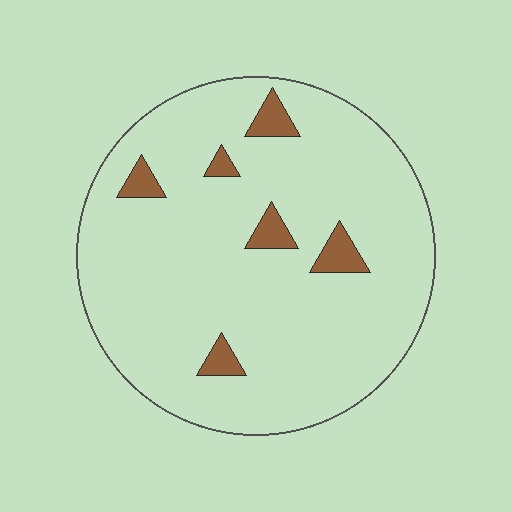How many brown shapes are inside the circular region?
6.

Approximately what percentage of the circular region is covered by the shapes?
Approximately 5%.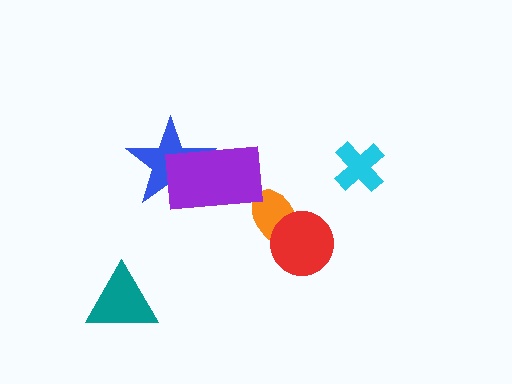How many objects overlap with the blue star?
1 object overlaps with the blue star.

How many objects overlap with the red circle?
1 object overlaps with the red circle.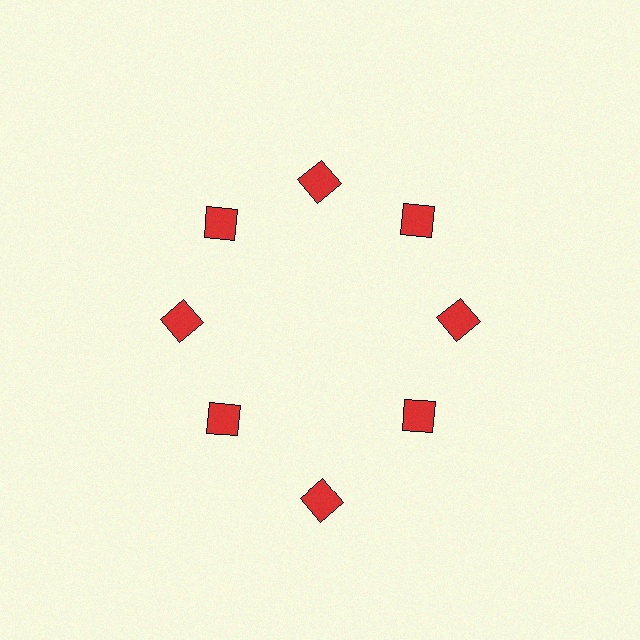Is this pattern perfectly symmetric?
No. The 8 red squares are arranged in a ring, but one element near the 6 o'clock position is pushed outward from the center, breaking the 8-fold rotational symmetry.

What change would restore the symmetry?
The symmetry would be restored by moving it inward, back onto the ring so that all 8 squares sit at equal angles and equal distance from the center.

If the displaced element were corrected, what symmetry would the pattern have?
It would have 8-fold rotational symmetry — the pattern would map onto itself every 45 degrees.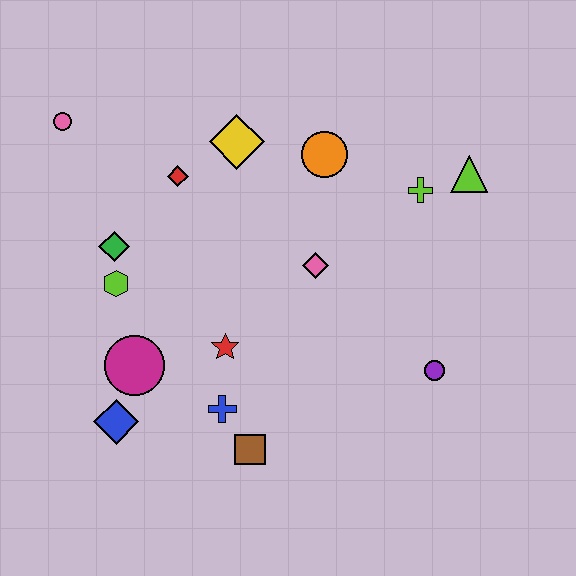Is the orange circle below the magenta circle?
No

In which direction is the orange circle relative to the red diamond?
The orange circle is to the right of the red diamond.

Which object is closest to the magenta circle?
The blue diamond is closest to the magenta circle.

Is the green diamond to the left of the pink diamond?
Yes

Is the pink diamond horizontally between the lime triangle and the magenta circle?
Yes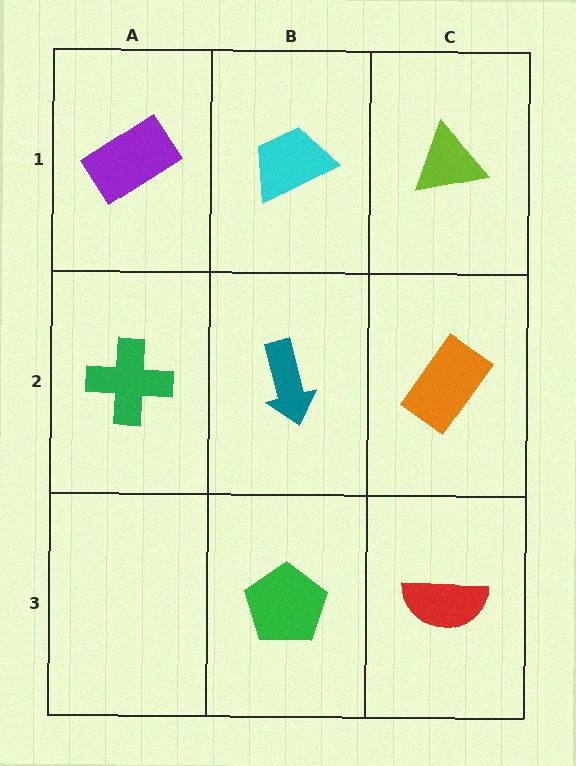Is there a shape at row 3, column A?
No, that cell is empty.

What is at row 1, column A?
A purple rectangle.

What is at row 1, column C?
A lime triangle.